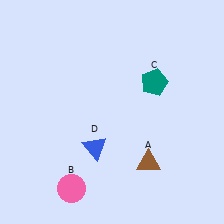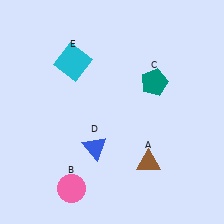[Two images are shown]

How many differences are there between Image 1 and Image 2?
There is 1 difference between the two images.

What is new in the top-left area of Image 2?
A cyan square (E) was added in the top-left area of Image 2.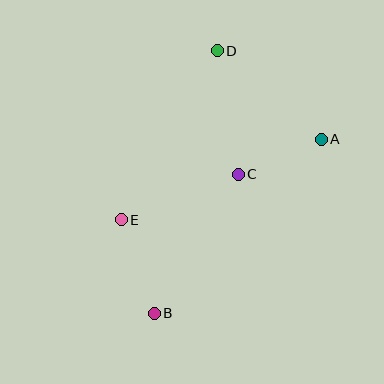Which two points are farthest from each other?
Points B and D are farthest from each other.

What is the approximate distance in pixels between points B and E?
The distance between B and E is approximately 99 pixels.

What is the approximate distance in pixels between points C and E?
The distance between C and E is approximately 126 pixels.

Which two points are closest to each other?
Points A and C are closest to each other.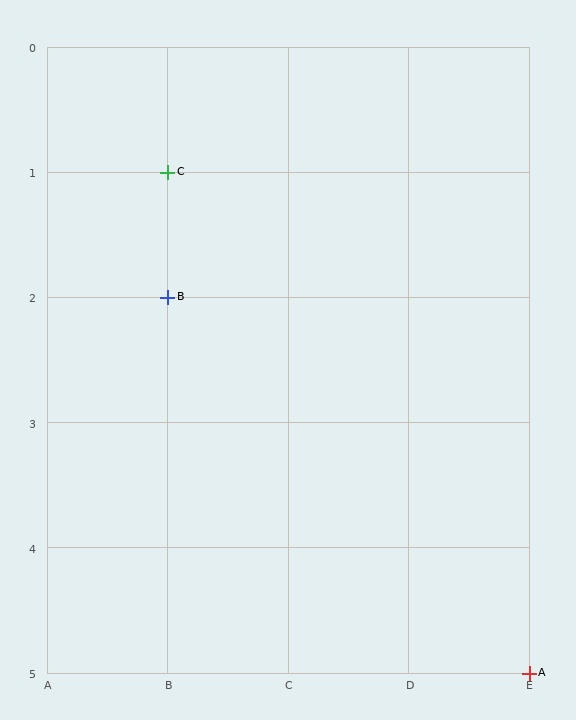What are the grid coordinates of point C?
Point C is at grid coordinates (B, 1).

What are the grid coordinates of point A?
Point A is at grid coordinates (E, 5).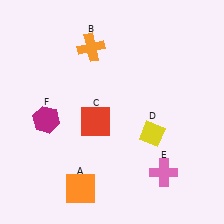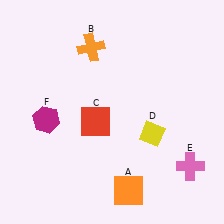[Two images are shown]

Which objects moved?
The objects that moved are: the orange square (A), the pink cross (E).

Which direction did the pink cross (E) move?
The pink cross (E) moved right.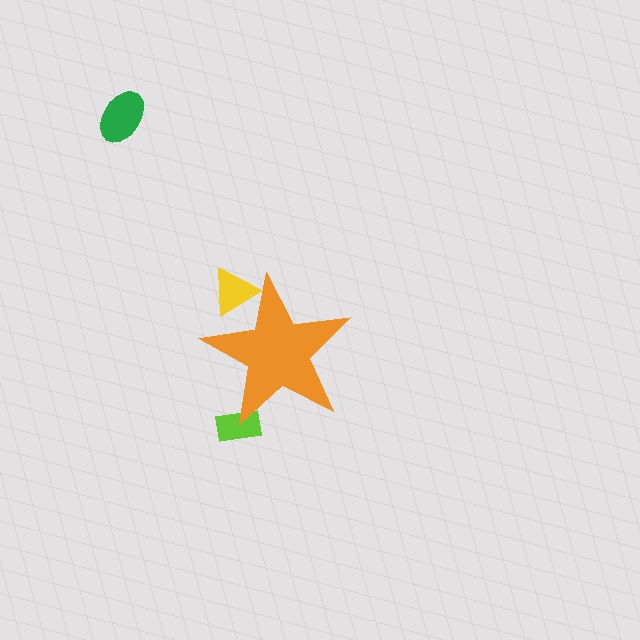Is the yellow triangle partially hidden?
Yes, the yellow triangle is partially hidden behind the orange star.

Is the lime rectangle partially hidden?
Yes, the lime rectangle is partially hidden behind the orange star.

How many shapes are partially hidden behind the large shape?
2 shapes are partially hidden.